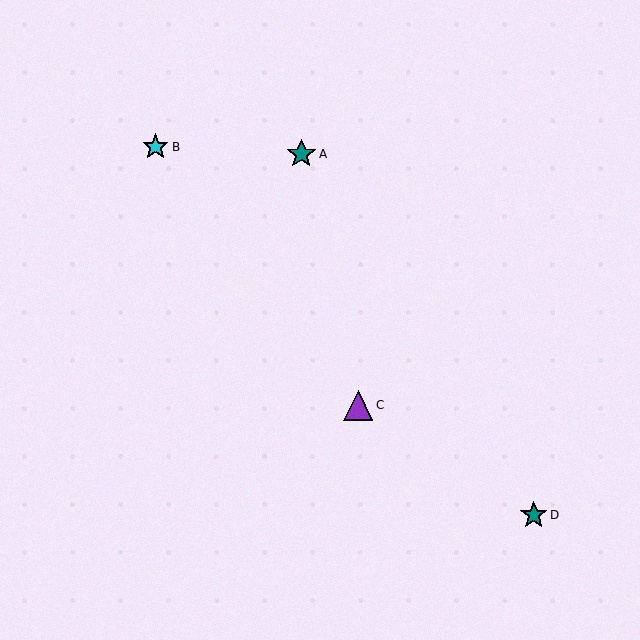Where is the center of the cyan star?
The center of the cyan star is at (155, 147).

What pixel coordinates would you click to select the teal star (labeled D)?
Click at (534, 515) to select the teal star D.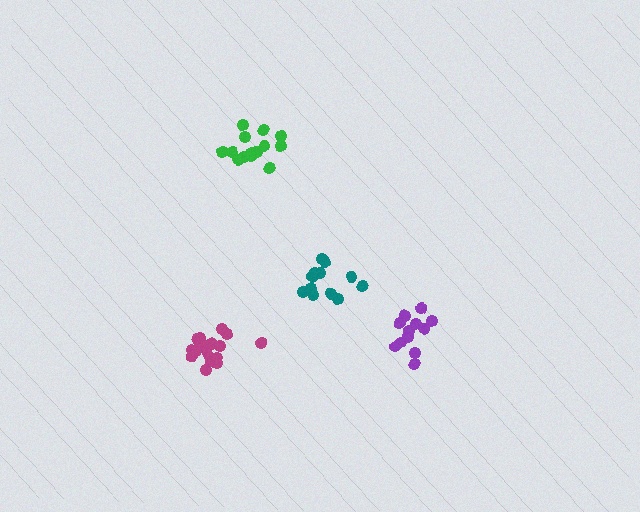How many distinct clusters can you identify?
There are 4 distinct clusters.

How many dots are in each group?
Group 1: 14 dots, Group 2: 16 dots, Group 3: 13 dots, Group 4: 12 dots (55 total).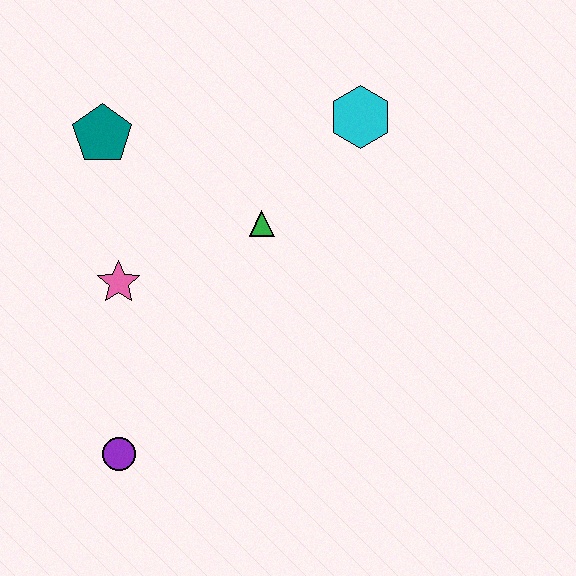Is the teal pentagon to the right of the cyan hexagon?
No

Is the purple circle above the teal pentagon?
No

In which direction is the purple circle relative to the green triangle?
The purple circle is below the green triangle.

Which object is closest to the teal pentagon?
The pink star is closest to the teal pentagon.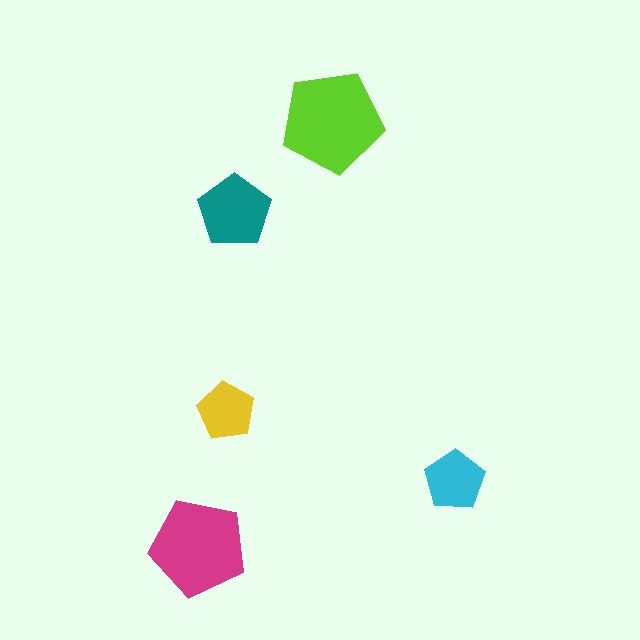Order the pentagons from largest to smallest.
the lime one, the magenta one, the teal one, the cyan one, the yellow one.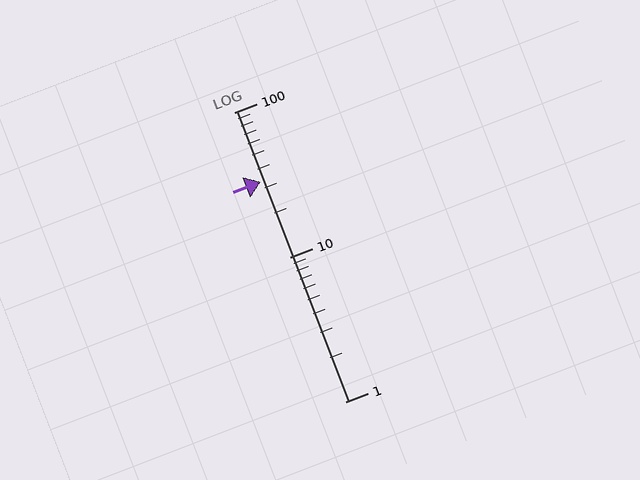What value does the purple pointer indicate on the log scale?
The pointer indicates approximately 33.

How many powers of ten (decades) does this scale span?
The scale spans 2 decades, from 1 to 100.